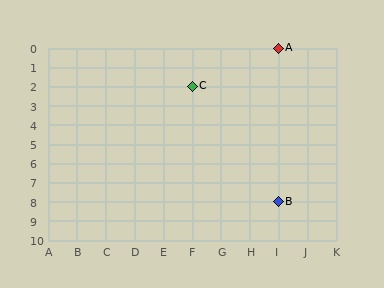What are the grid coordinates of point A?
Point A is at grid coordinates (I, 0).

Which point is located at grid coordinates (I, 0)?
Point A is at (I, 0).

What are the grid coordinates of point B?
Point B is at grid coordinates (I, 8).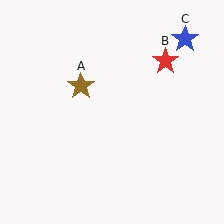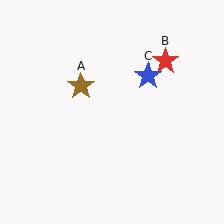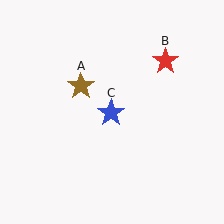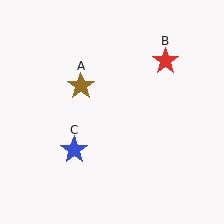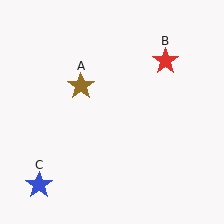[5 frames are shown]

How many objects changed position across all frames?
1 object changed position: blue star (object C).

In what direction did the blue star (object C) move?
The blue star (object C) moved down and to the left.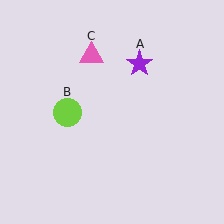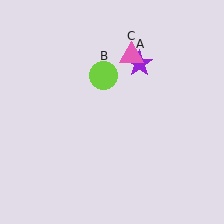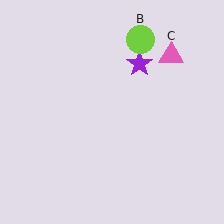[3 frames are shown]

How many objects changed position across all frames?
2 objects changed position: lime circle (object B), pink triangle (object C).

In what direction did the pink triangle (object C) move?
The pink triangle (object C) moved right.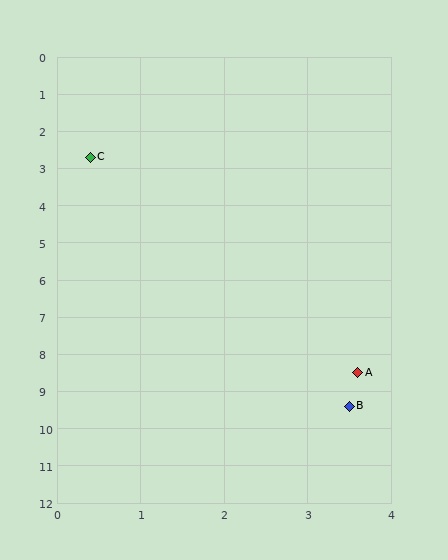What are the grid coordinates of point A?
Point A is at approximately (3.6, 8.5).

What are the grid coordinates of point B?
Point B is at approximately (3.5, 9.4).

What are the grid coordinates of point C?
Point C is at approximately (0.4, 2.7).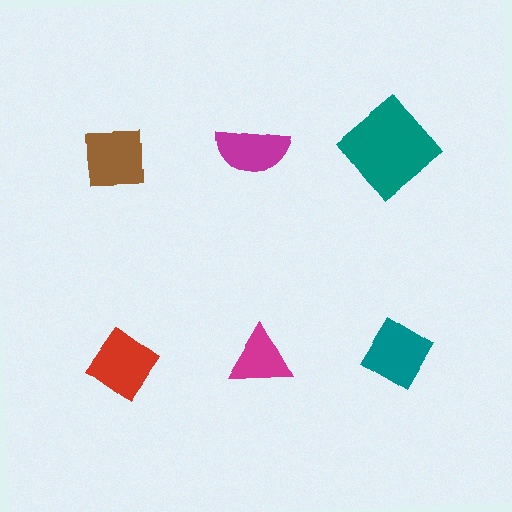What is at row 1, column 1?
A brown square.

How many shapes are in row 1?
3 shapes.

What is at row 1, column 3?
A teal diamond.